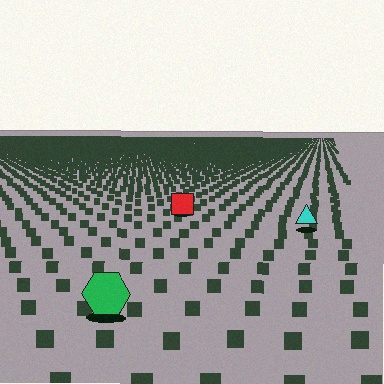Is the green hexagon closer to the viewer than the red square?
Yes. The green hexagon is closer — you can tell from the texture gradient: the ground texture is coarser near it.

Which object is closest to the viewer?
The green hexagon is closest. The texture marks near it are larger and more spread out.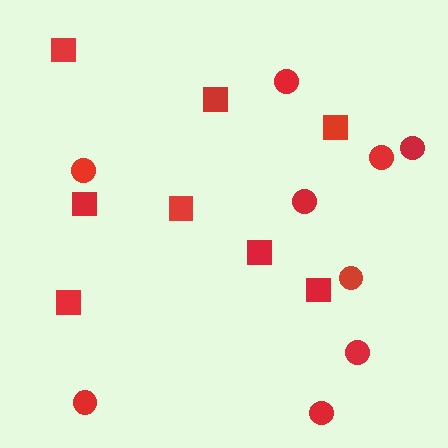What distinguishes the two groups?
There are 2 groups: one group of squares (8) and one group of circles (9).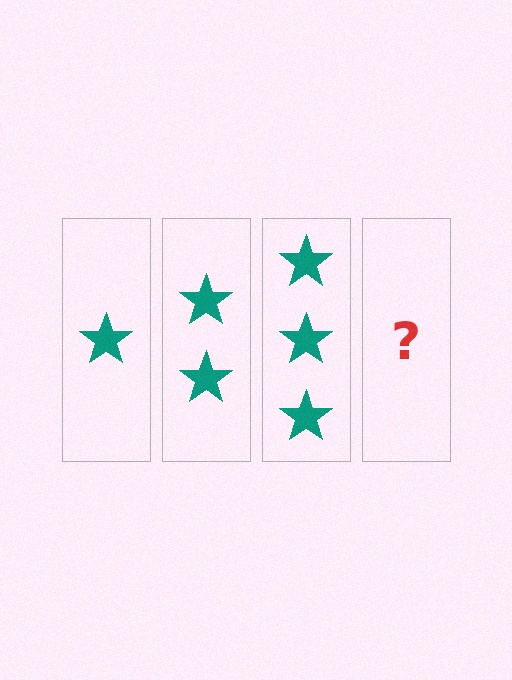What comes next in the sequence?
The next element should be 4 stars.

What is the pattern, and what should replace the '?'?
The pattern is that each step adds one more star. The '?' should be 4 stars.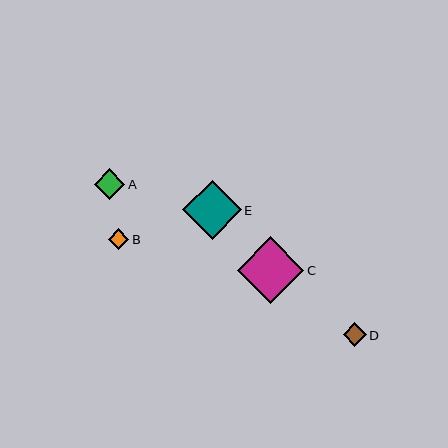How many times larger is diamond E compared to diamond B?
Diamond E is approximately 2.9 times the size of diamond B.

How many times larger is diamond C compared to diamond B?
Diamond C is approximately 3.3 times the size of diamond B.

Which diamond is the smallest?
Diamond B is the smallest with a size of approximately 20 pixels.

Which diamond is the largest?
Diamond C is the largest with a size of approximately 66 pixels.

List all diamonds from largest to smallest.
From largest to smallest: C, E, A, D, B.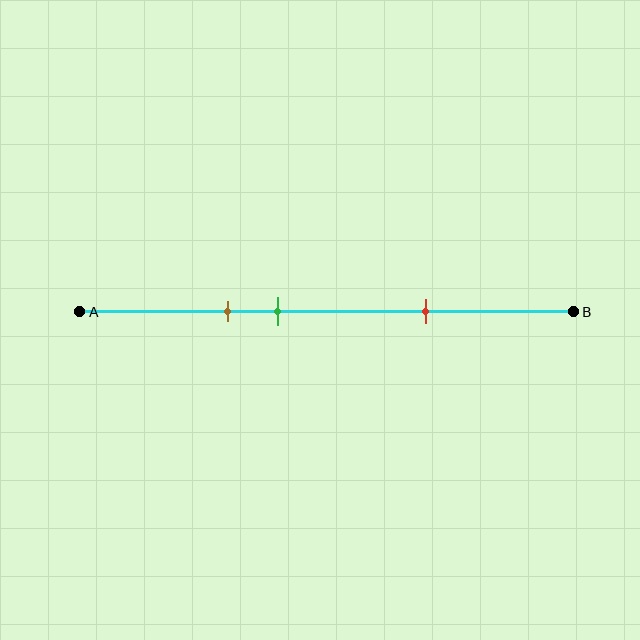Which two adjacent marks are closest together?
The brown and green marks are the closest adjacent pair.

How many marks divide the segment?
There are 3 marks dividing the segment.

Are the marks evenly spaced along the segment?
No, the marks are not evenly spaced.